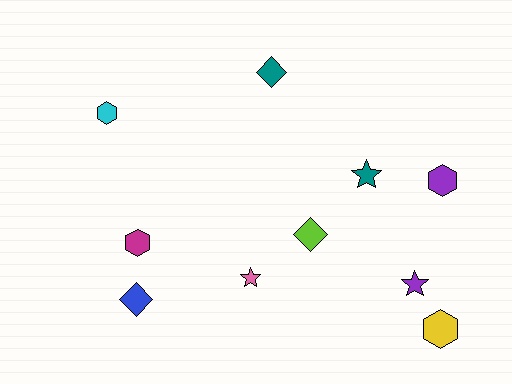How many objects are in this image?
There are 10 objects.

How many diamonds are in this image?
There are 3 diamonds.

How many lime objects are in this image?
There is 1 lime object.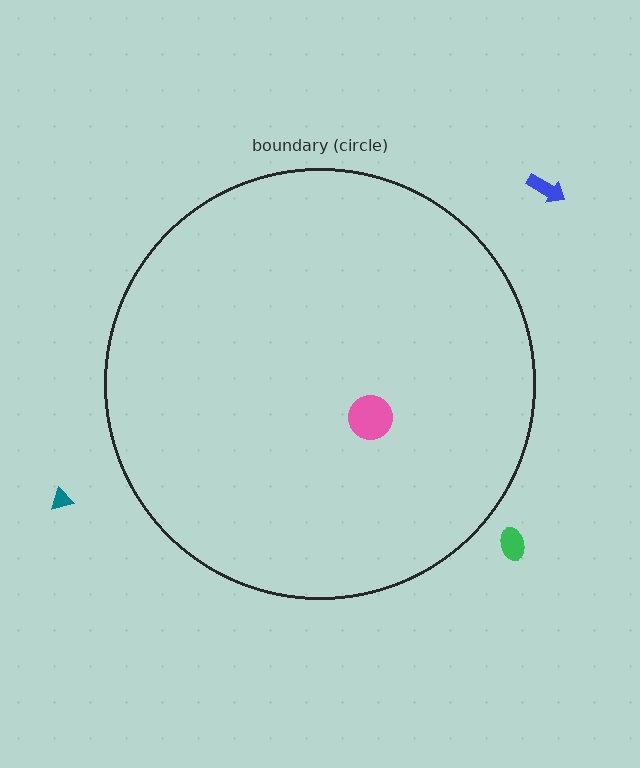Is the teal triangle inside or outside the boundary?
Outside.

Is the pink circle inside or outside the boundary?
Inside.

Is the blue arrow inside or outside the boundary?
Outside.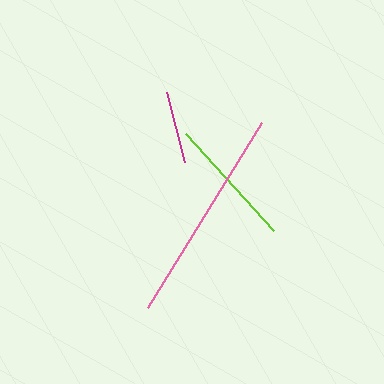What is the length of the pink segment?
The pink segment is approximately 217 pixels long.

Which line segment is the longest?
The pink line is the longest at approximately 217 pixels.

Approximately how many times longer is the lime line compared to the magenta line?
The lime line is approximately 1.8 times the length of the magenta line.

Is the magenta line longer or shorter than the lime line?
The lime line is longer than the magenta line.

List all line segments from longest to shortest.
From longest to shortest: pink, lime, magenta.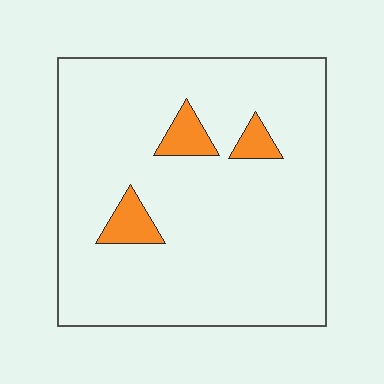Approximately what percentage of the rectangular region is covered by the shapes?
Approximately 10%.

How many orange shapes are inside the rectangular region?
3.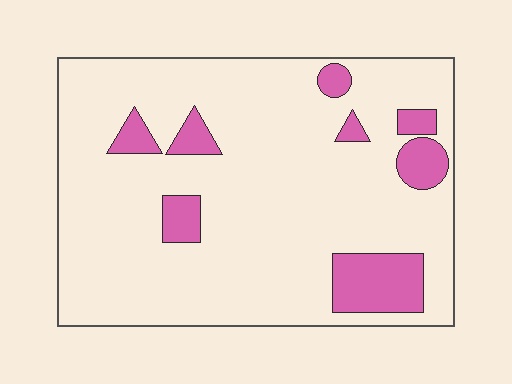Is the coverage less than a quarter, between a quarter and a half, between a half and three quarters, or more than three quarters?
Less than a quarter.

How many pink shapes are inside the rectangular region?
8.